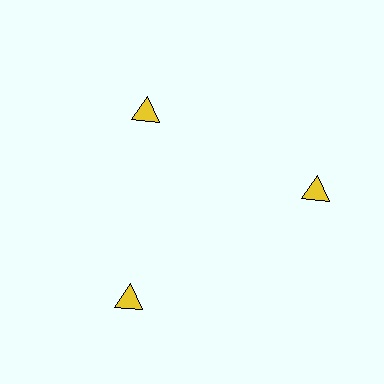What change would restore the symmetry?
The symmetry would be restored by moving it outward, back onto the ring so that all 3 triangles sit at equal angles and equal distance from the center.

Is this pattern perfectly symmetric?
No. The 3 yellow triangles are arranged in a ring, but one element near the 11 o'clock position is pulled inward toward the center, breaking the 3-fold rotational symmetry.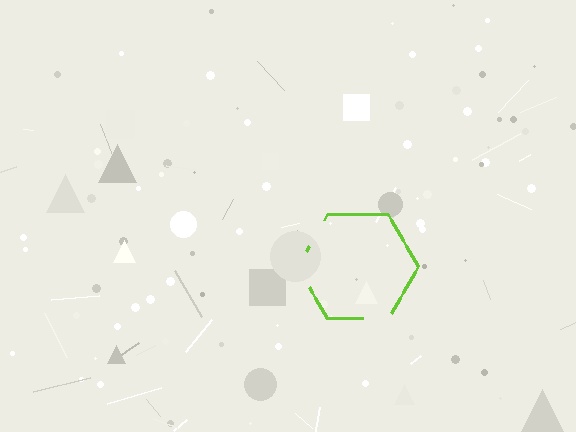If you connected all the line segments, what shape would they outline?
They would outline a hexagon.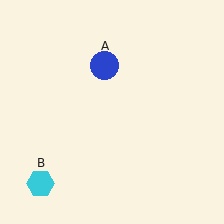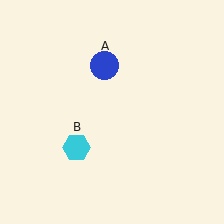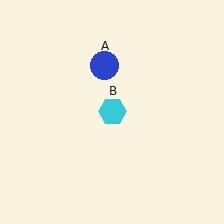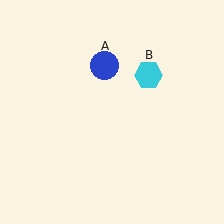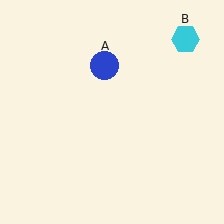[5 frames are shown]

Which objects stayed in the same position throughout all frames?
Blue circle (object A) remained stationary.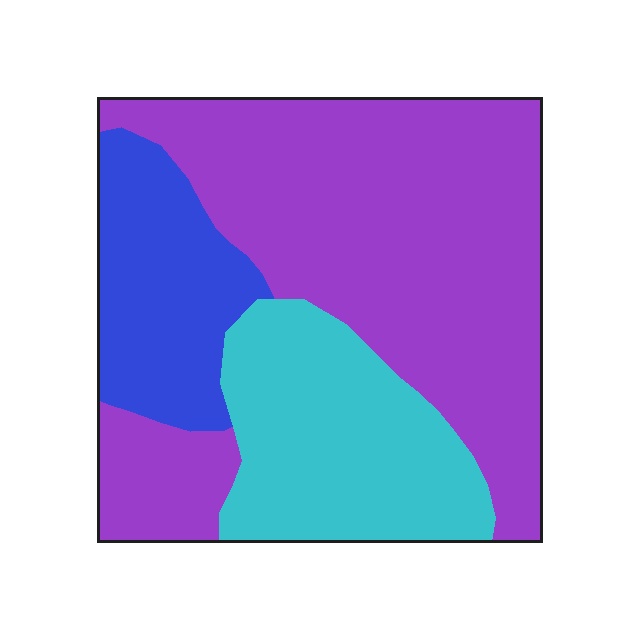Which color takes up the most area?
Purple, at roughly 55%.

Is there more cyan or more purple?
Purple.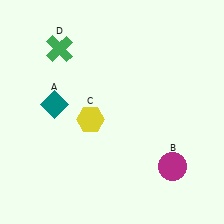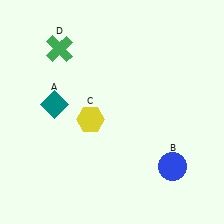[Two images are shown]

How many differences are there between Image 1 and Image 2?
There is 1 difference between the two images.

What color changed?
The circle (B) changed from magenta in Image 1 to blue in Image 2.